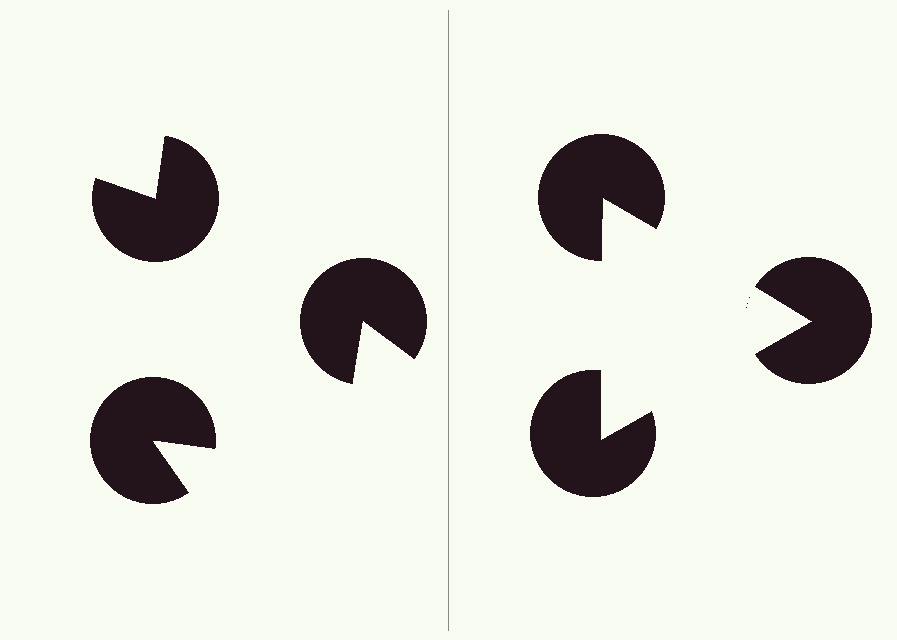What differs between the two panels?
The pac-man discs are positioned identically on both sides; only the wedge orientations differ. On the right they align to a triangle; on the left they are misaligned.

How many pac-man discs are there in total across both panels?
6 — 3 on each side.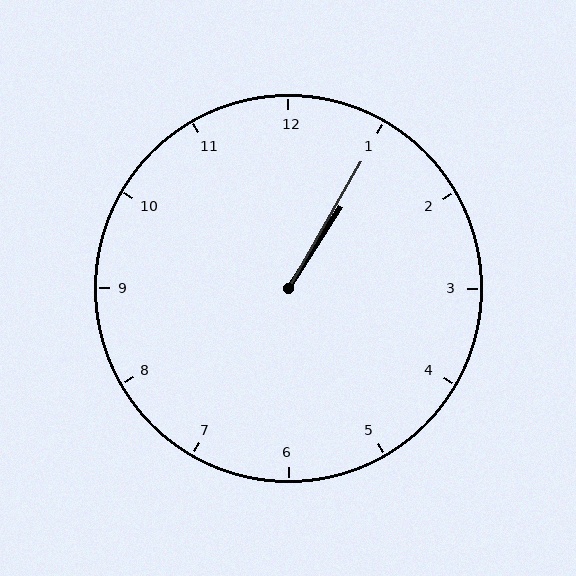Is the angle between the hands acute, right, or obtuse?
It is acute.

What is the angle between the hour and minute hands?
Approximately 2 degrees.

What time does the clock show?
1:05.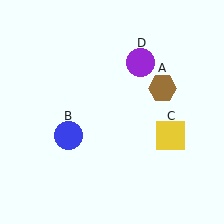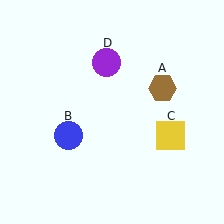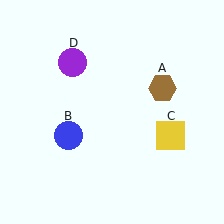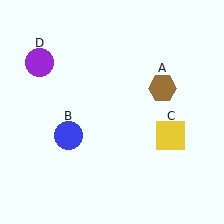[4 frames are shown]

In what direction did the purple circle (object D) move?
The purple circle (object D) moved left.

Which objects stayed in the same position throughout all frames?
Brown hexagon (object A) and blue circle (object B) and yellow square (object C) remained stationary.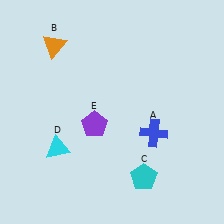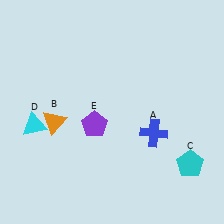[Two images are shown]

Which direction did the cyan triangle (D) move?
The cyan triangle (D) moved left.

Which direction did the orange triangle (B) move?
The orange triangle (B) moved down.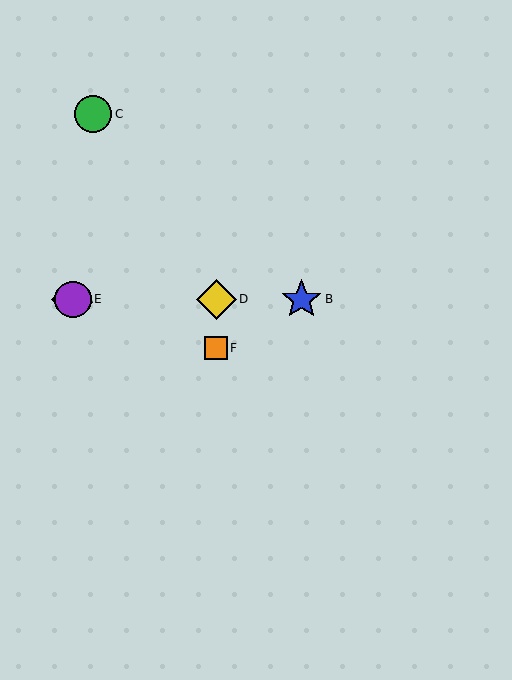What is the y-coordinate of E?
Object E is at y≈299.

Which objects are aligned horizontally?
Objects A, B, D, E are aligned horizontally.